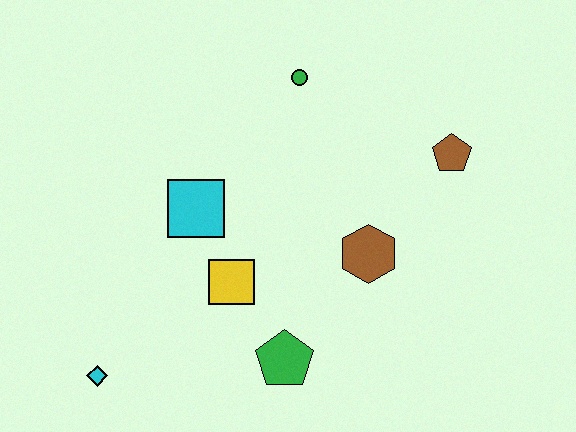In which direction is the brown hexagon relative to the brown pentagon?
The brown hexagon is below the brown pentagon.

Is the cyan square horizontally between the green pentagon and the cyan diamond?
Yes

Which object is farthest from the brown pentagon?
The cyan diamond is farthest from the brown pentagon.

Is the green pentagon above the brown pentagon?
No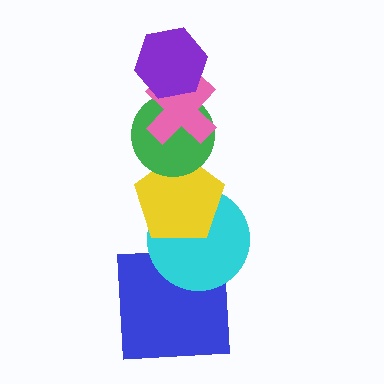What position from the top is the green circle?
The green circle is 3rd from the top.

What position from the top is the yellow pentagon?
The yellow pentagon is 4th from the top.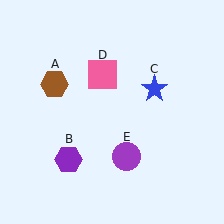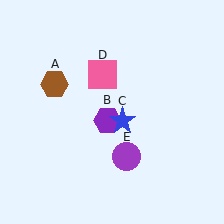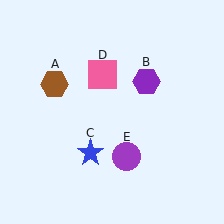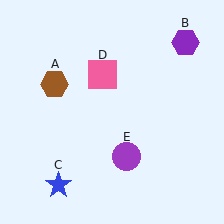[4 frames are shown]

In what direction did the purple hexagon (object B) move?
The purple hexagon (object B) moved up and to the right.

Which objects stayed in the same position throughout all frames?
Brown hexagon (object A) and pink square (object D) and purple circle (object E) remained stationary.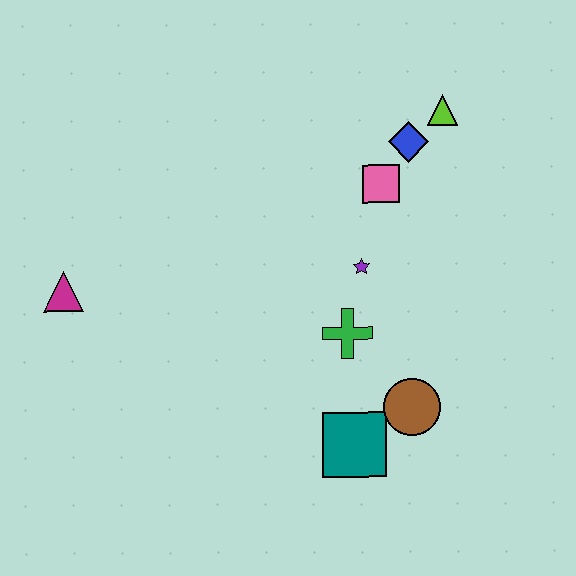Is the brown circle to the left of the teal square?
No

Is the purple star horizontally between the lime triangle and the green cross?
Yes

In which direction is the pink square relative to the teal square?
The pink square is above the teal square.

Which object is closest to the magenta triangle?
The green cross is closest to the magenta triangle.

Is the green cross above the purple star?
No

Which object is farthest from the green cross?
The magenta triangle is farthest from the green cross.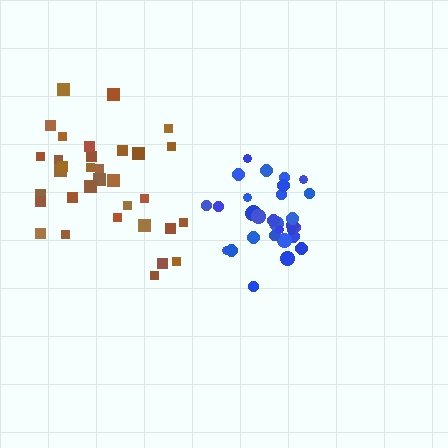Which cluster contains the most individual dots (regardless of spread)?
Brown (33).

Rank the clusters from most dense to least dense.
blue, brown.